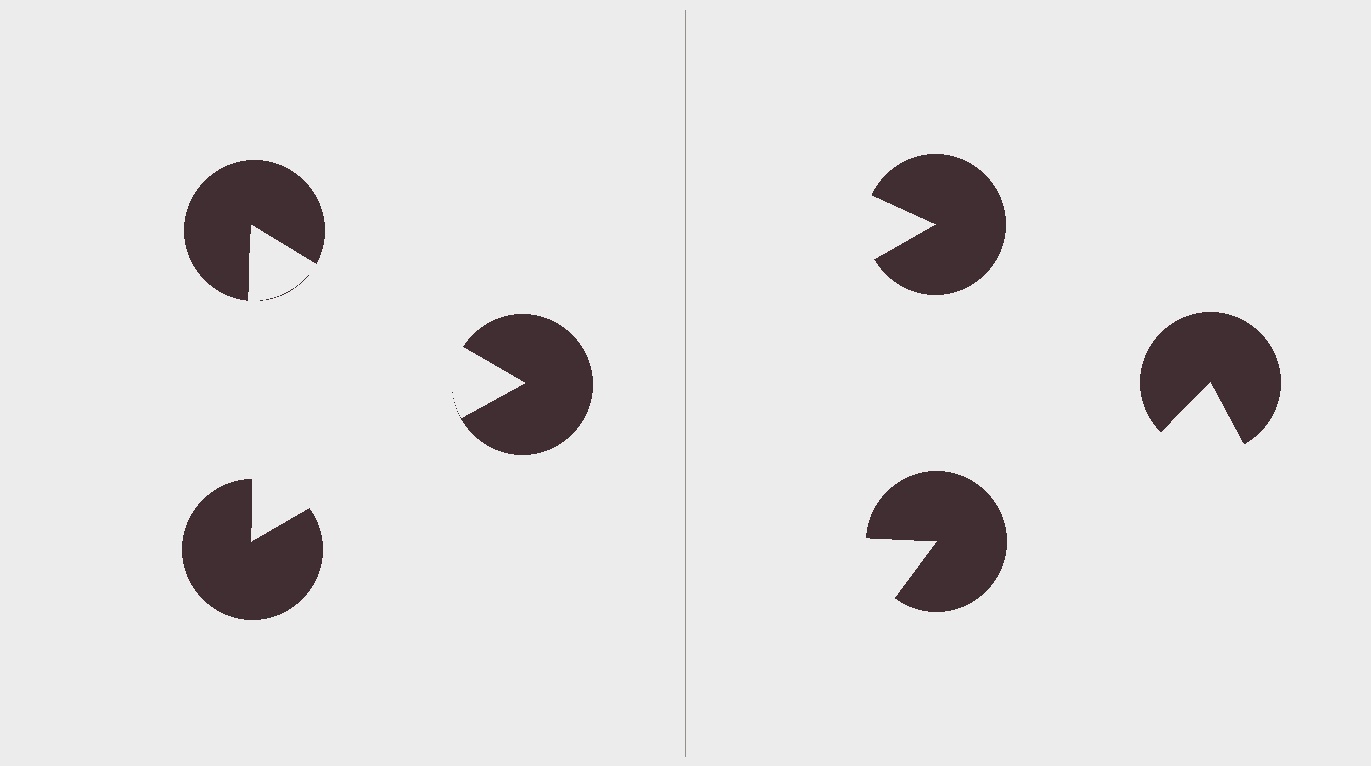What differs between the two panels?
The pac-man discs are positioned identically on both sides; only the wedge orientations differ. On the left they align to a triangle; on the right they are misaligned.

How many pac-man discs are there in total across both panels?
6 — 3 on each side.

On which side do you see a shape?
An illusory triangle appears on the left side. On the right side the wedge cuts are rotated, so no coherent shape forms.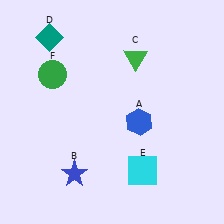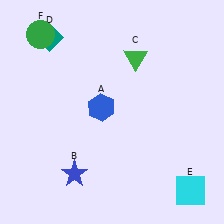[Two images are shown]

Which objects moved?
The objects that moved are: the blue hexagon (A), the cyan square (E), the green circle (F).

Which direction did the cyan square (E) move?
The cyan square (E) moved right.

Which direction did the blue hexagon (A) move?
The blue hexagon (A) moved left.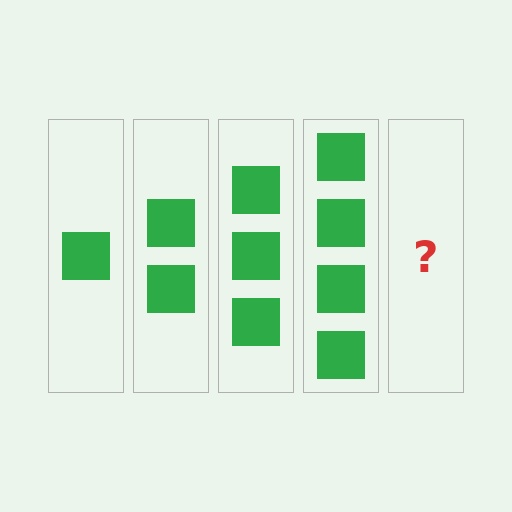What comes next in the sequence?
The next element should be 5 squares.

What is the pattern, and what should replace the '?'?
The pattern is that each step adds one more square. The '?' should be 5 squares.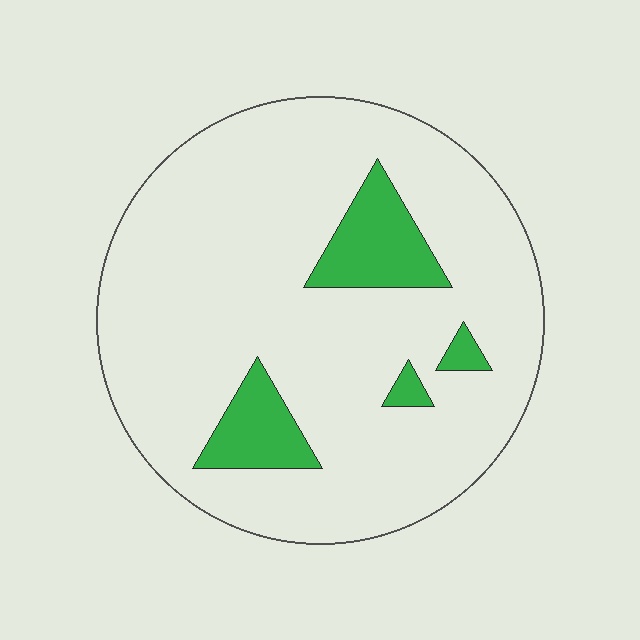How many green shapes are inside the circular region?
4.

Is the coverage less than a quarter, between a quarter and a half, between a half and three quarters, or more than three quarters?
Less than a quarter.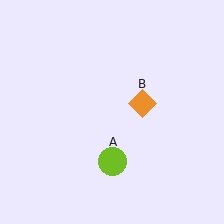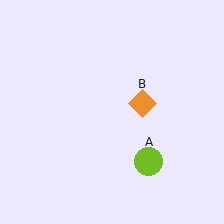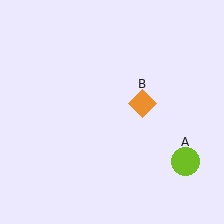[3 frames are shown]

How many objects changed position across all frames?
1 object changed position: lime circle (object A).